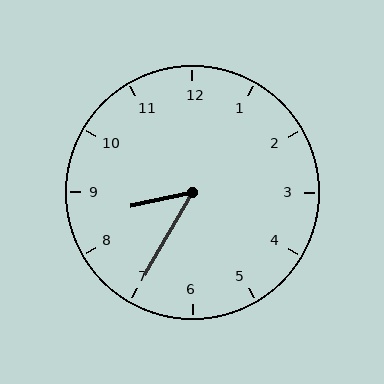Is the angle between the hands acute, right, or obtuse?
It is acute.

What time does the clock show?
8:35.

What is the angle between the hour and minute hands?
Approximately 48 degrees.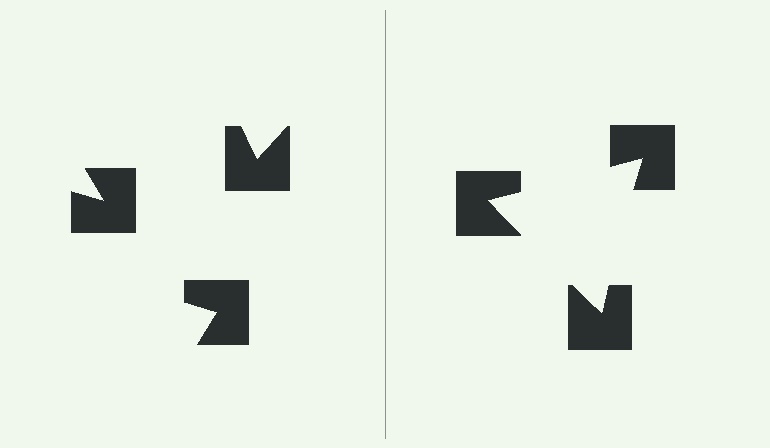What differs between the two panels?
The notched squares are positioned identically on both sides; only the wedge orientations differ. On the right they align to a triangle; on the left they are misaligned.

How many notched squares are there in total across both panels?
6 — 3 on each side.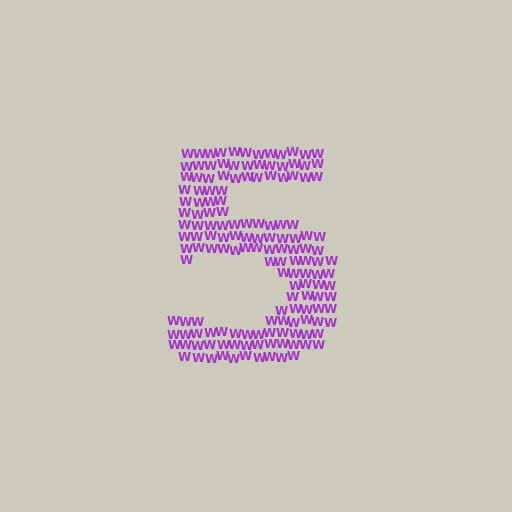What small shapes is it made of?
It is made of small letter W's.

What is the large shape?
The large shape is the digit 5.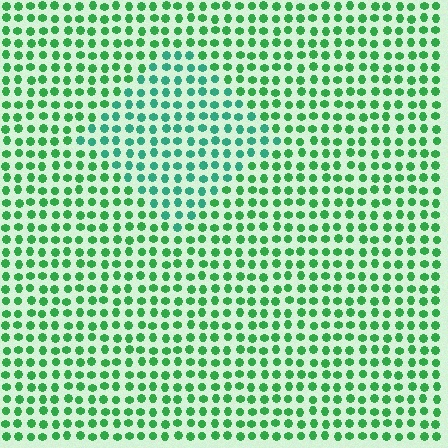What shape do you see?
I see a diamond.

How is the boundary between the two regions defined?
The boundary is defined purely by a slight shift in hue (about 29 degrees). Spacing, size, and orientation are identical on both sides.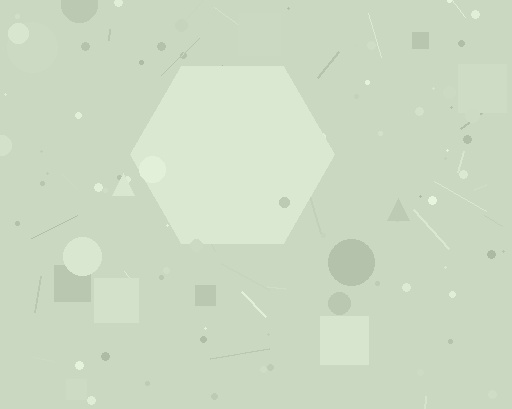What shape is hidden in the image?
A hexagon is hidden in the image.